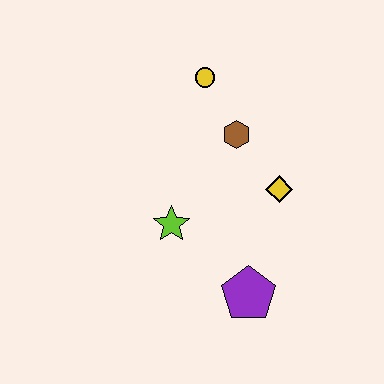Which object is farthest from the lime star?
The yellow circle is farthest from the lime star.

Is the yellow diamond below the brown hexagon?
Yes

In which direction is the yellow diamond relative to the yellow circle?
The yellow diamond is below the yellow circle.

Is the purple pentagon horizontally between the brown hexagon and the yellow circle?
No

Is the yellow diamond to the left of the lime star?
No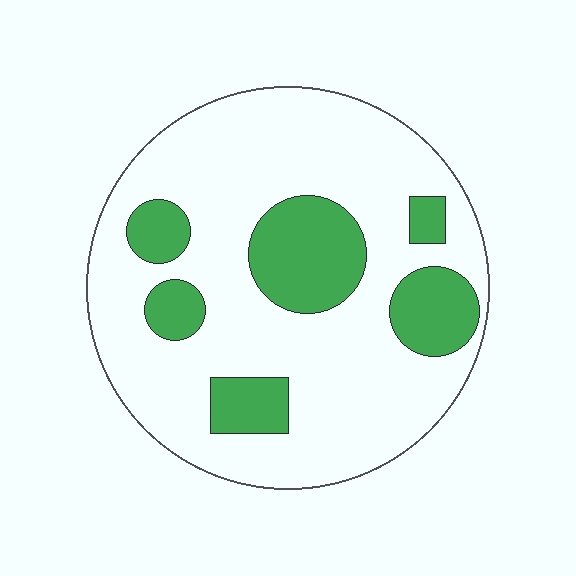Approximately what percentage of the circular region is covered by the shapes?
Approximately 25%.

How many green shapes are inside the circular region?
6.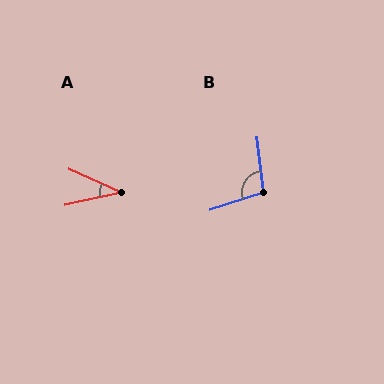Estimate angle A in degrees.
Approximately 36 degrees.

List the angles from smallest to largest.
A (36°), B (101°).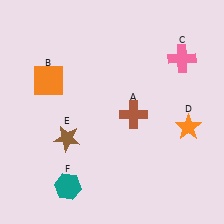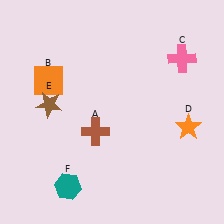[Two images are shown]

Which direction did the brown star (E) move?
The brown star (E) moved up.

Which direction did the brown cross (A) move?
The brown cross (A) moved left.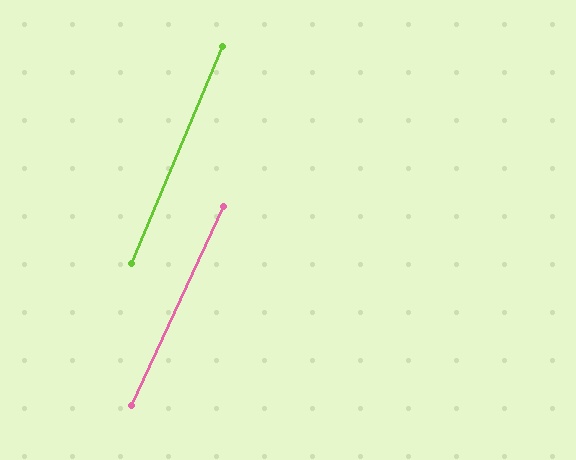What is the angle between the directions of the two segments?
Approximately 2 degrees.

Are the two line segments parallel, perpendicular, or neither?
Parallel — their directions differ by only 1.9°.